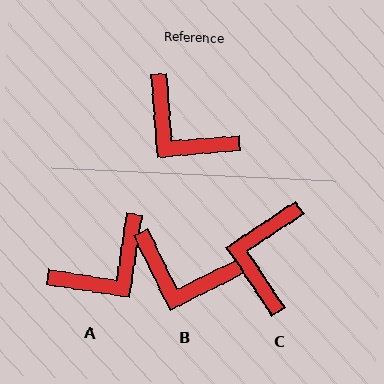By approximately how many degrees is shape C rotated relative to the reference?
Approximately 61 degrees clockwise.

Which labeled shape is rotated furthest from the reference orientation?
A, about 76 degrees away.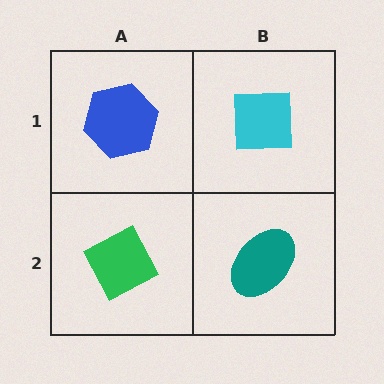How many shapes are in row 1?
2 shapes.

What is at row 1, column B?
A cyan square.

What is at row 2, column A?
A green diamond.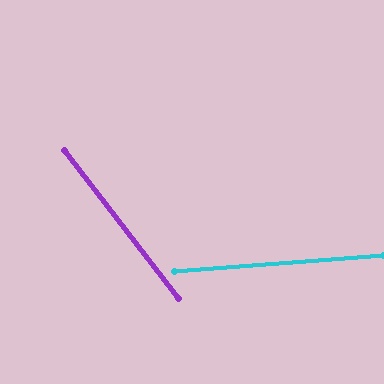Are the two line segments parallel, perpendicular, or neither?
Neither parallel nor perpendicular — they differ by about 56°.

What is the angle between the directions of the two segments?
Approximately 56 degrees.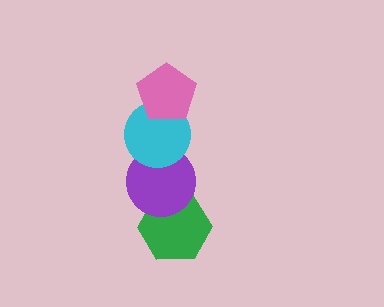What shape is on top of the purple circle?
The cyan circle is on top of the purple circle.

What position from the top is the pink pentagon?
The pink pentagon is 1st from the top.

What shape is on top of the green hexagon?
The purple circle is on top of the green hexagon.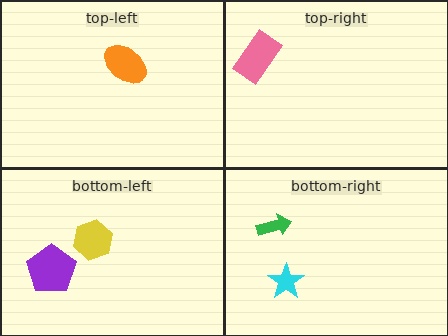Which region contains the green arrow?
The bottom-right region.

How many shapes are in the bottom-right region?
2.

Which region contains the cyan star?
The bottom-right region.